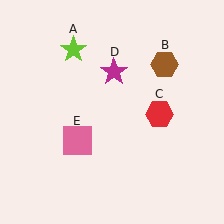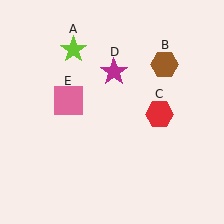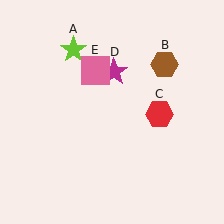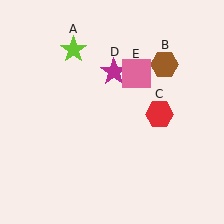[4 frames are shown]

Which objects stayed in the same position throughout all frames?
Lime star (object A) and brown hexagon (object B) and red hexagon (object C) and magenta star (object D) remained stationary.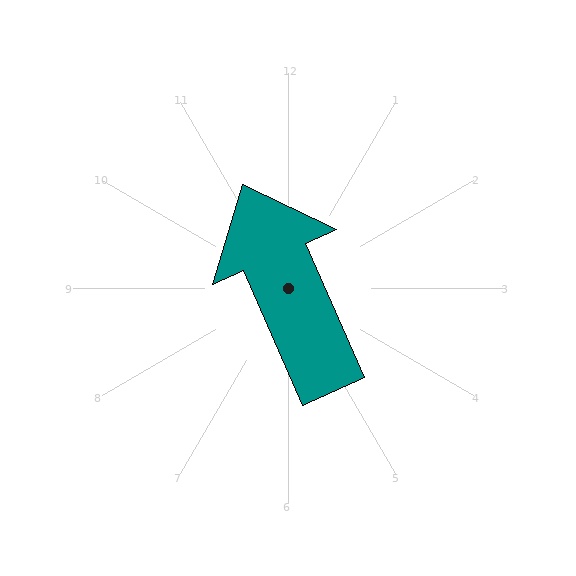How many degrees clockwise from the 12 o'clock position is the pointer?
Approximately 336 degrees.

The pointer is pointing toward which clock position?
Roughly 11 o'clock.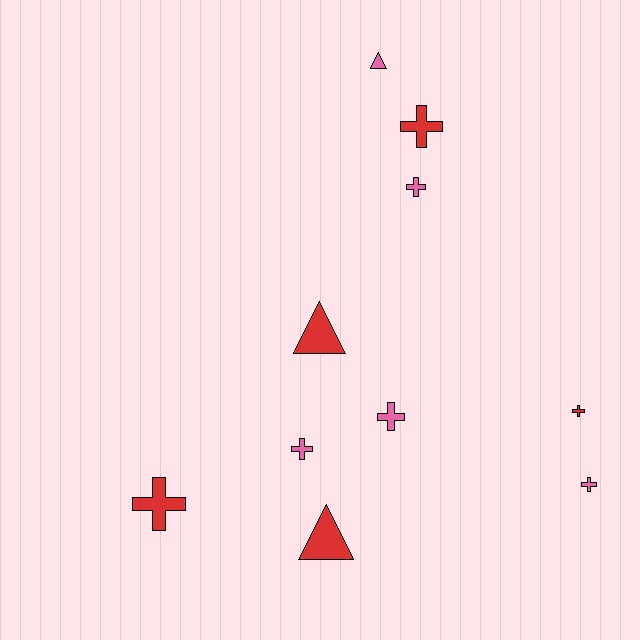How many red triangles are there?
There are 2 red triangles.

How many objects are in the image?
There are 10 objects.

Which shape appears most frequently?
Cross, with 7 objects.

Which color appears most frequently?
Pink, with 5 objects.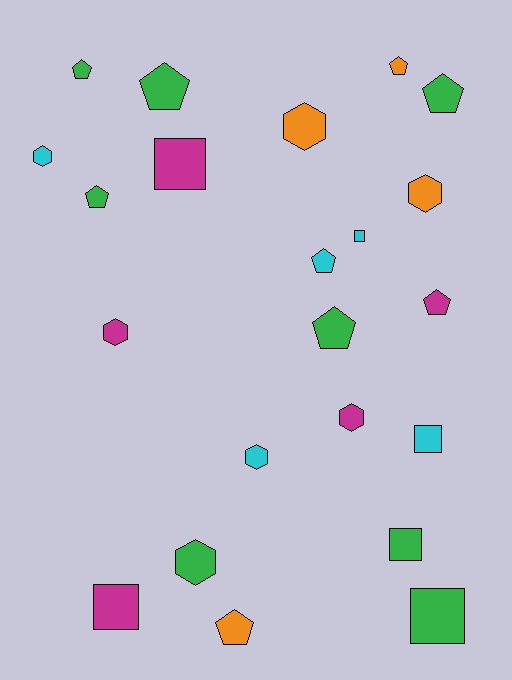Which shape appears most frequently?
Pentagon, with 9 objects.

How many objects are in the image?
There are 22 objects.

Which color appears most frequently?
Green, with 8 objects.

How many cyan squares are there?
There are 2 cyan squares.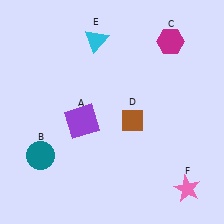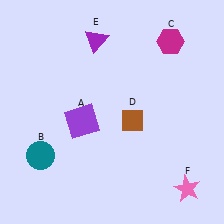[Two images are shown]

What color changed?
The triangle (E) changed from cyan in Image 1 to purple in Image 2.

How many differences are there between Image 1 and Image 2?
There is 1 difference between the two images.